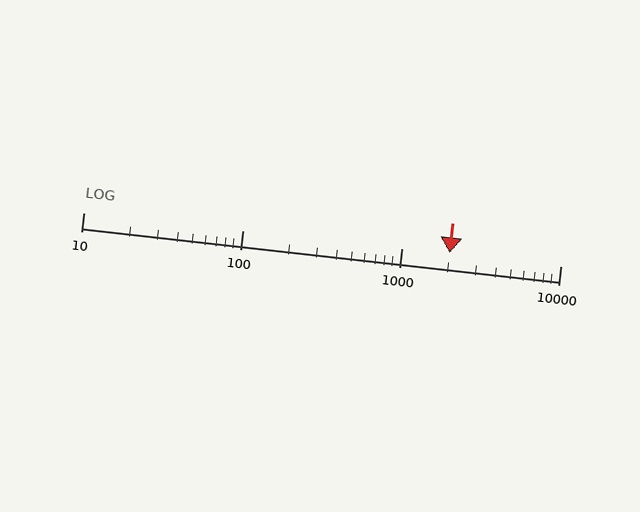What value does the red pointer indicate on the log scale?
The pointer indicates approximately 2000.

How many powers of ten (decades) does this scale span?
The scale spans 3 decades, from 10 to 10000.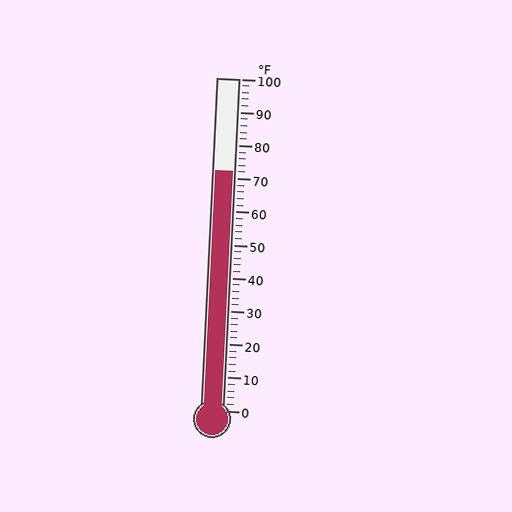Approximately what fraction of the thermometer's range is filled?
The thermometer is filled to approximately 70% of its range.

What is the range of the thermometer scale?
The thermometer scale ranges from 0°F to 100°F.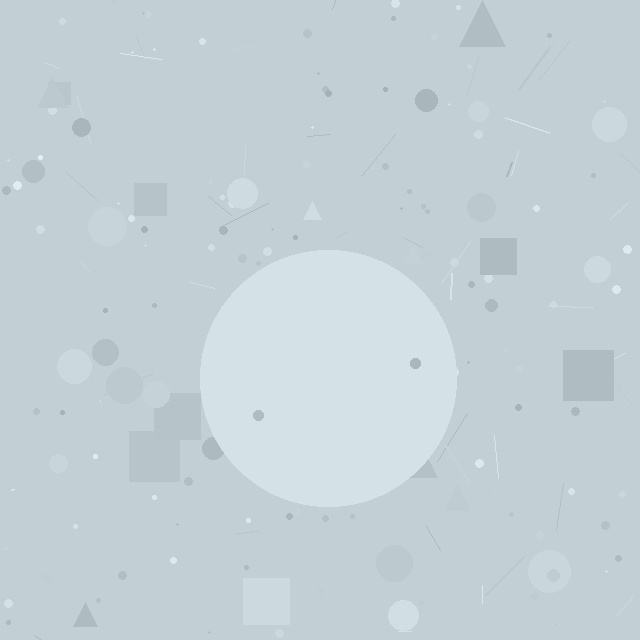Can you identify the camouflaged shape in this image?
The camouflaged shape is a circle.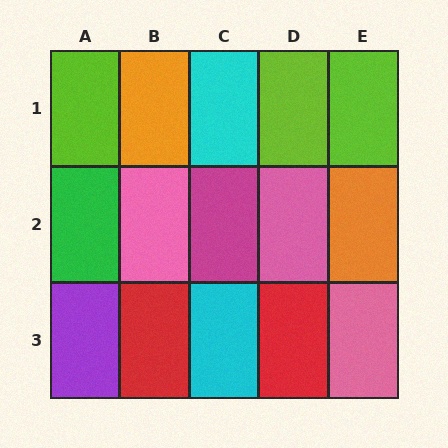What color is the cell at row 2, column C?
Magenta.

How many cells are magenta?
1 cell is magenta.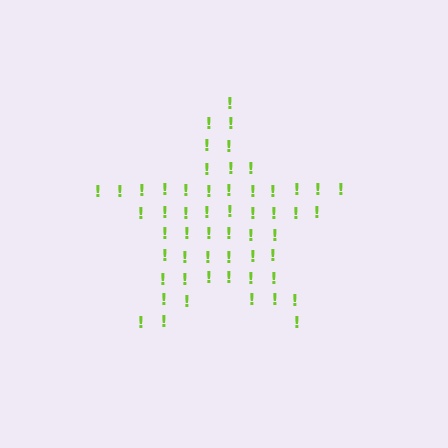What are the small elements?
The small elements are exclamation marks.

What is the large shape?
The large shape is a star.